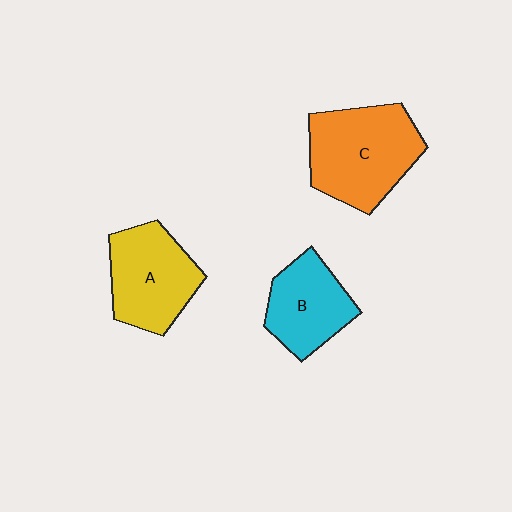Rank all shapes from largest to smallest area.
From largest to smallest: C (orange), A (yellow), B (cyan).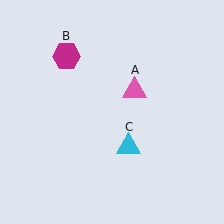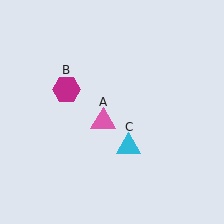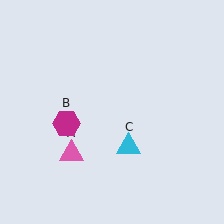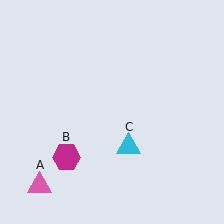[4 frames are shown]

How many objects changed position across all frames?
2 objects changed position: pink triangle (object A), magenta hexagon (object B).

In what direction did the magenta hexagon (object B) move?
The magenta hexagon (object B) moved down.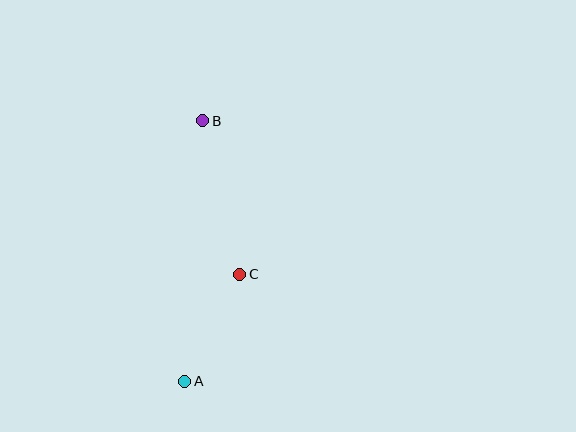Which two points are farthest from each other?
Points A and B are farthest from each other.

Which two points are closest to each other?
Points A and C are closest to each other.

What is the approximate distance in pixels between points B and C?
The distance between B and C is approximately 158 pixels.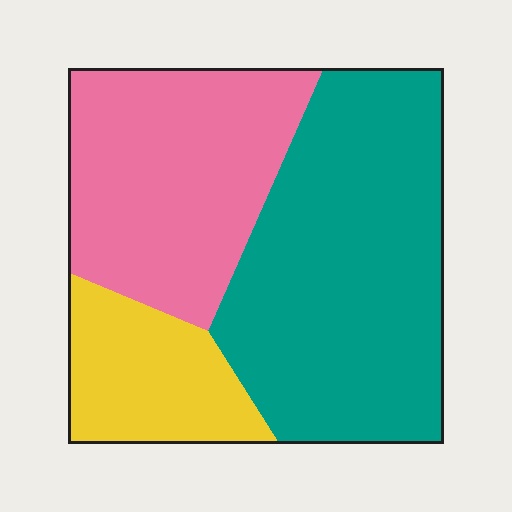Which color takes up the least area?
Yellow, at roughly 15%.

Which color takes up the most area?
Teal, at roughly 50%.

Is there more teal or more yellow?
Teal.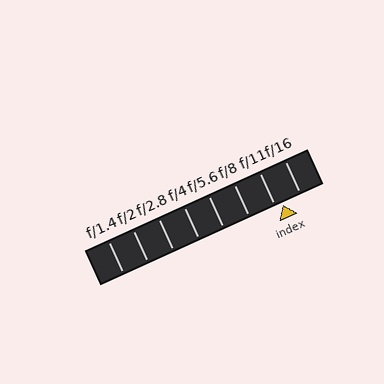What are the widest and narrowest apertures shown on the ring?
The widest aperture shown is f/1.4 and the narrowest is f/16.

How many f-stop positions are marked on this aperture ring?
There are 8 f-stop positions marked.